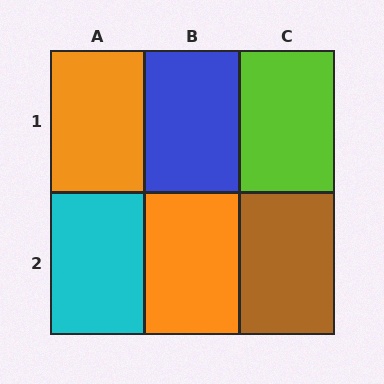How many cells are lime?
1 cell is lime.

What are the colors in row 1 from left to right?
Orange, blue, lime.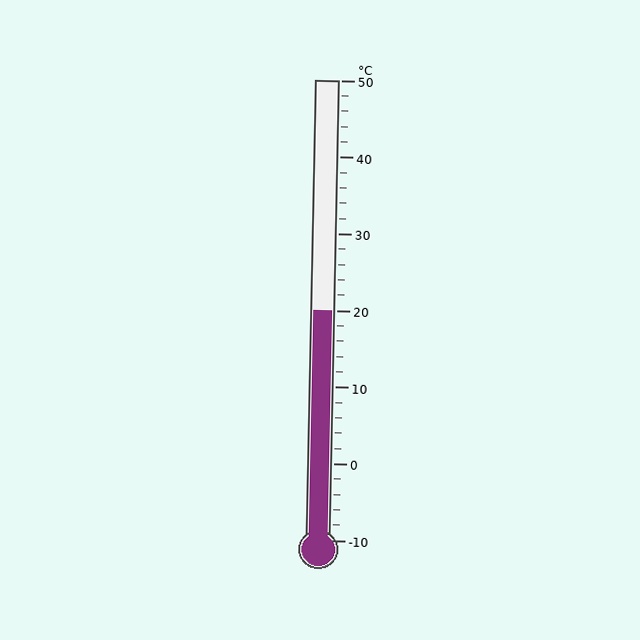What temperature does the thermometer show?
The thermometer shows approximately 20°C.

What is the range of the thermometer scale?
The thermometer scale ranges from -10°C to 50°C.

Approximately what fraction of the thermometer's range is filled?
The thermometer is filled to approximately 50% of its range.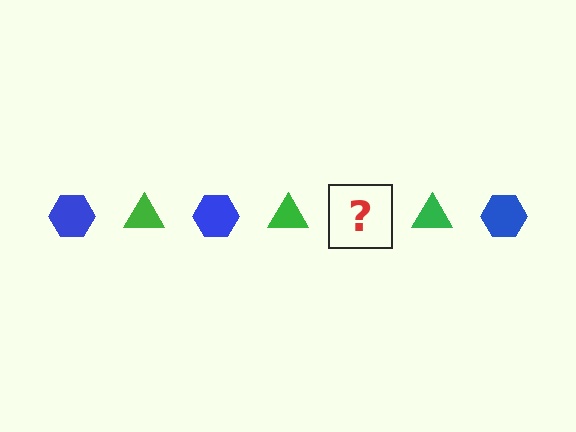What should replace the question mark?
The question mark should be replaced with a blue hexagon.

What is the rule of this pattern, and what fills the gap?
The rule is that the pattern alternates between blue hexagon and green triangle. The gap should be filled with a blue hexagon.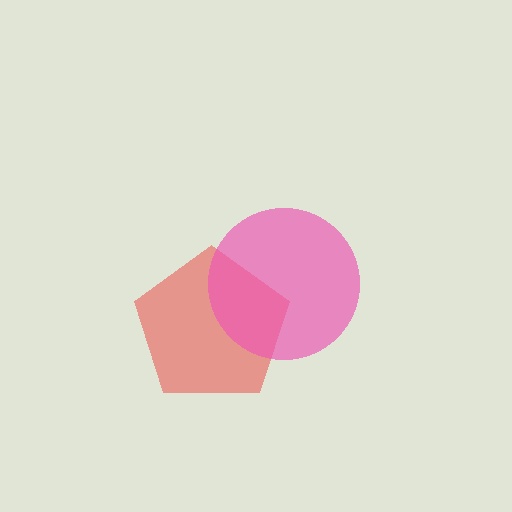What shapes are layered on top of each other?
The layered shapes are: a red pentagon, a pink circle.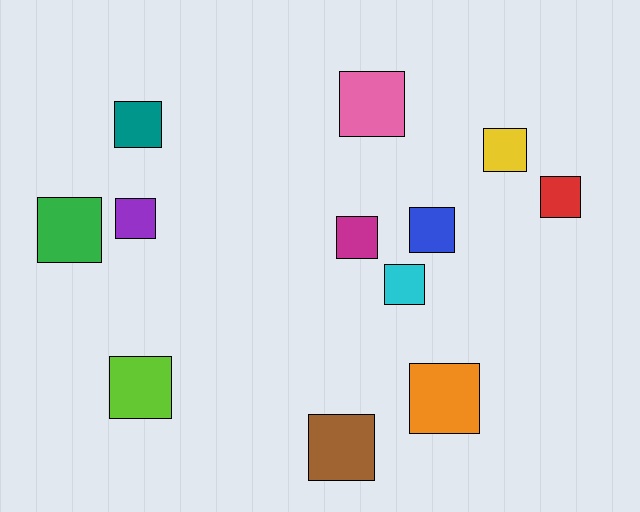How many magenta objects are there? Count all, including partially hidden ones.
There is 1 magenta object.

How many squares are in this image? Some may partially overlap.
There are 12 squares.